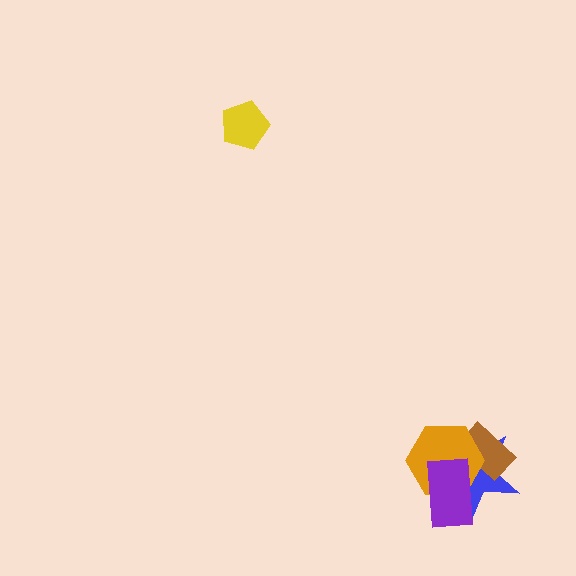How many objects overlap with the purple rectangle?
2 objects overlap with the purple rectangle.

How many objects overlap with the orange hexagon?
3 objects overlap with the orange hexagon.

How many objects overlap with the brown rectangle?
2 objects overlap with the brown rectangle.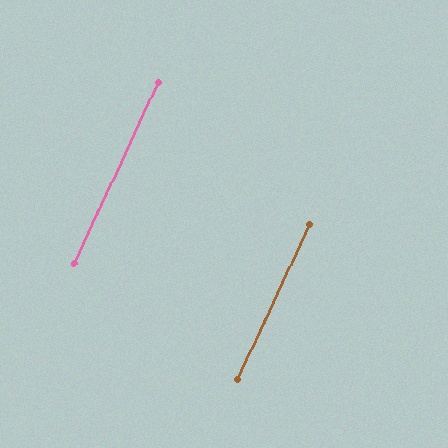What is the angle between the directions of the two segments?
Approximately 0 degrees.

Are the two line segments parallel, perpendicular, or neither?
Parallel — their directions differ by only 0.1°.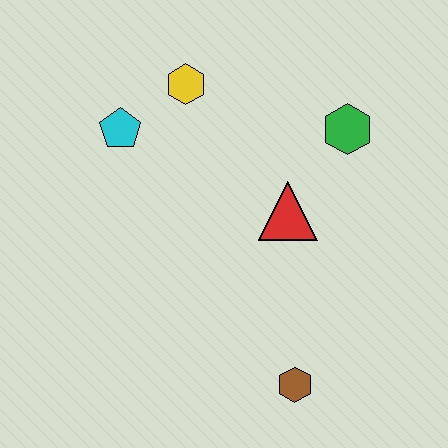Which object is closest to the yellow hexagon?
The cyan pentagon is closest to the yellow hexagon.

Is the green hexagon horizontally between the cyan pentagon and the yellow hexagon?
No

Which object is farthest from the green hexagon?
The brown hexagon is farthest from the green hexagon.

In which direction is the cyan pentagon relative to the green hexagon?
The cyan pentagon is to the left of the green hexagon.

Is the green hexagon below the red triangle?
No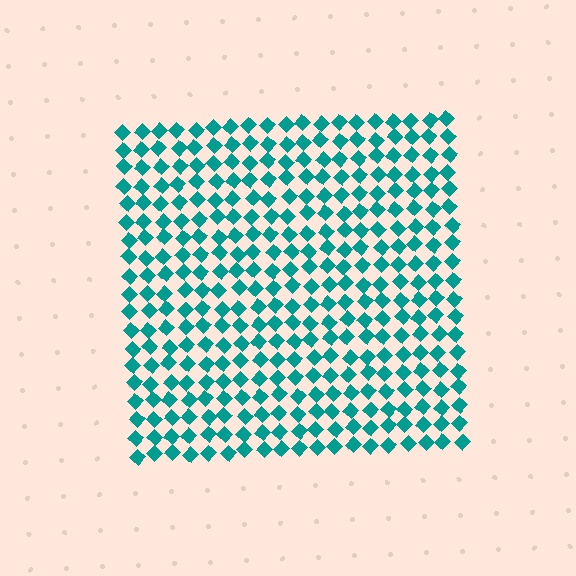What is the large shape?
The large shape is a square.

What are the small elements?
The small elements are diamonds.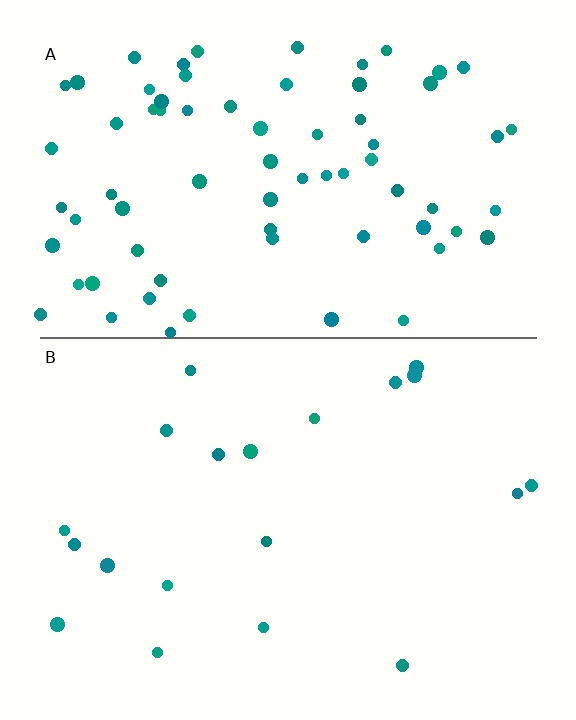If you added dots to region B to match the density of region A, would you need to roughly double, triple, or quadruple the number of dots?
Approximately quadruple.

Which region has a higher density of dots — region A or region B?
A (the top).